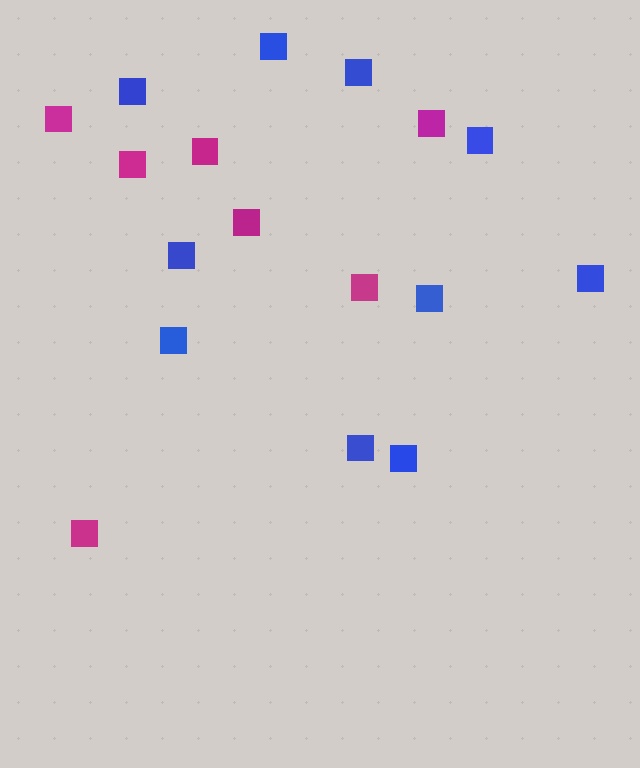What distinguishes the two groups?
There are 2 groups: one group of magenta squares (7) and one group of blue squares (10).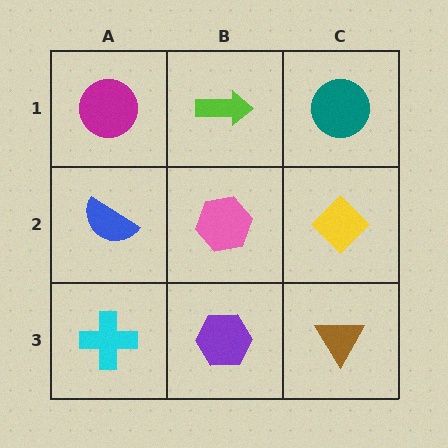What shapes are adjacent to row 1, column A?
A blue semicircle (row 2, column A), a lime arrow (row 1, column B).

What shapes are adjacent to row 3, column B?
A pink hexagon (row 2, column B), a cyan cross (row 3, column A), a brown triangle (row 3, column C).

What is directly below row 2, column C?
A brown triangle.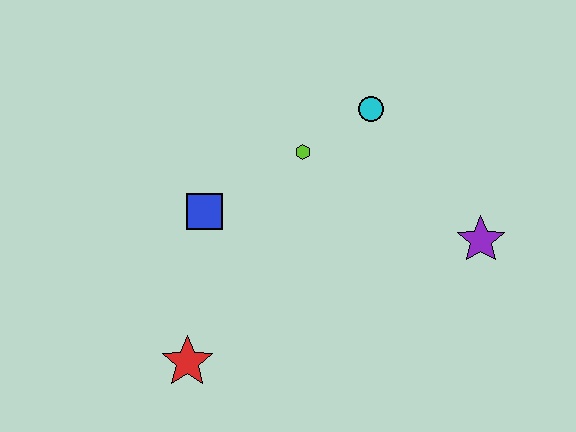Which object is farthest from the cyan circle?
The red star is farthest from the cyan circle.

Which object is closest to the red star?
The blue square is closest to the red star.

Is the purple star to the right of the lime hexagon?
Yes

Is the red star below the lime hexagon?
Yes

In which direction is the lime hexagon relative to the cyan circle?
The lime hexagon is to the left of the cyan circle.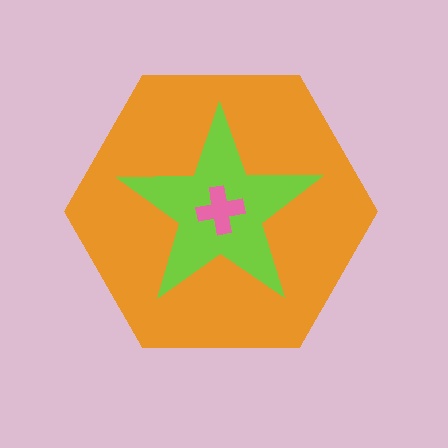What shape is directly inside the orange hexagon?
The lime star.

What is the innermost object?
The pink cross.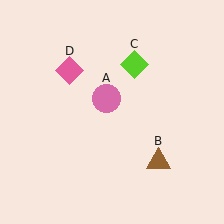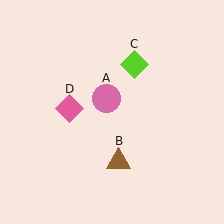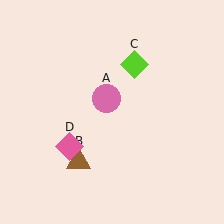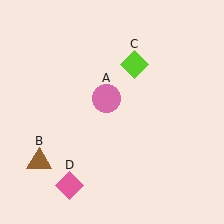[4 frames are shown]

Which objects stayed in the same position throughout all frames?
Pink circle (object A) and lime diamond (object C) remained stationary.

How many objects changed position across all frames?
2 objects changed position: brown triangle (object B), pink diamond (object D).